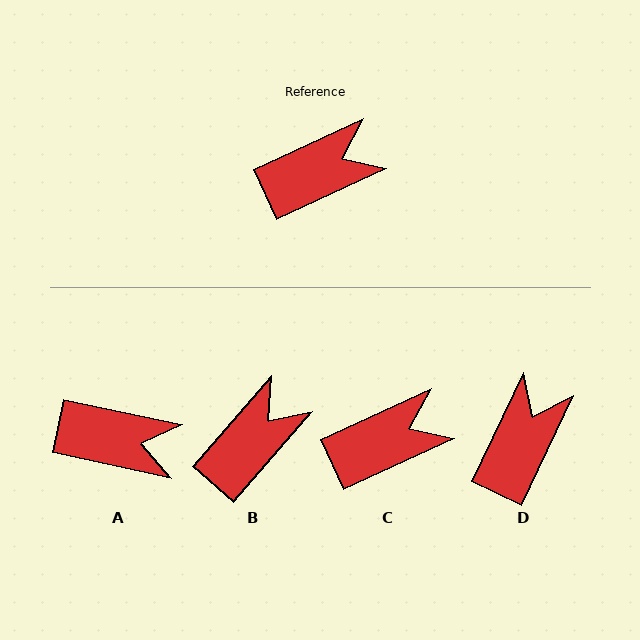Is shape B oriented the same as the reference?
No, it is off by about 24 degrees.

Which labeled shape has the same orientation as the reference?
C.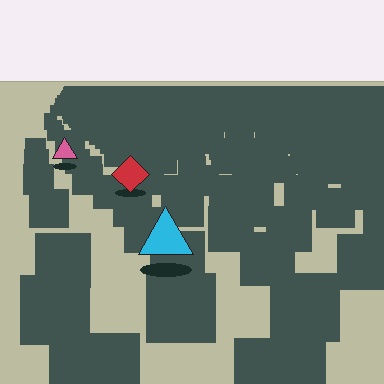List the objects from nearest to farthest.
From nearest to farthest: the cyan triangle, the red diamond, the pink triangle.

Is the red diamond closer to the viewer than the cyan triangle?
No. The cyan triangle is closer — you can tell from the texture gradient: the ground texture is coarser near it.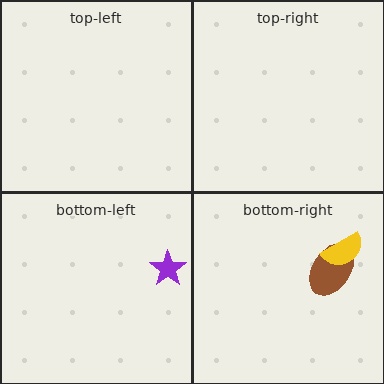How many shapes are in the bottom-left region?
1.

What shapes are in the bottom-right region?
The brown ellipse, the yellow semicircle.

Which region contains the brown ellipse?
The bottom-right region.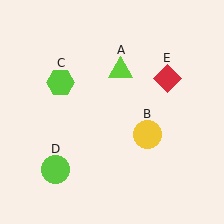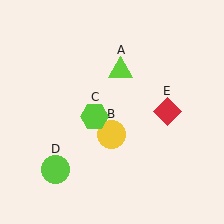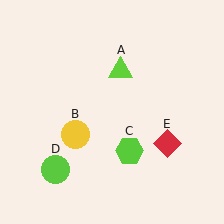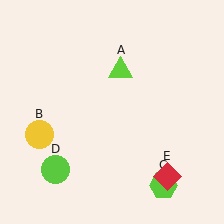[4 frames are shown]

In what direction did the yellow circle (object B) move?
The yellow circle (object B) moved left.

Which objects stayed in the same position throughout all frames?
Lime triangle (object A) and lime circle (object D) remained stationary.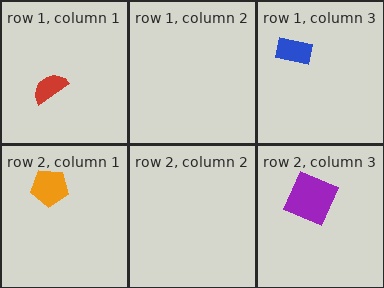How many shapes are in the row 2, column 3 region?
1.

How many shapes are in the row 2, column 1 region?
1.